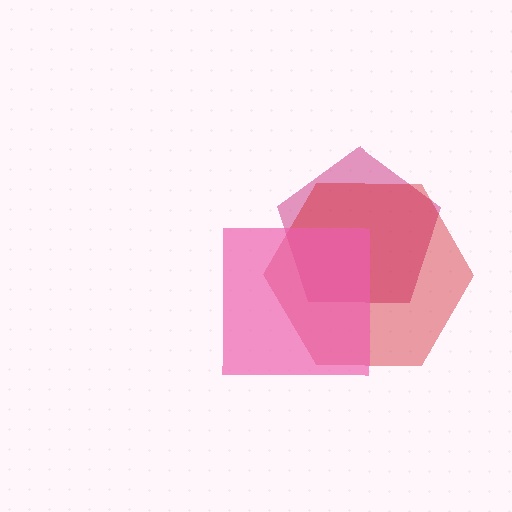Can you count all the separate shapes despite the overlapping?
Yes, there are 3 separate shapes.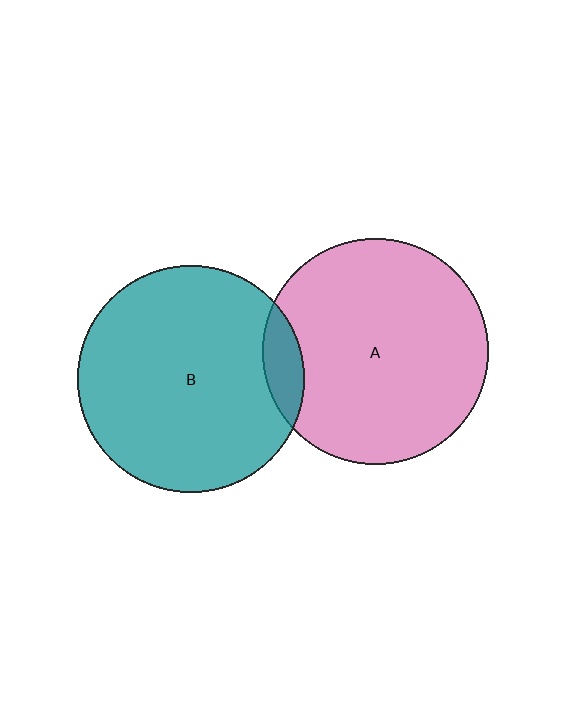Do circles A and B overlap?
Yes.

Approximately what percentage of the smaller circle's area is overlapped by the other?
Approximately 10%.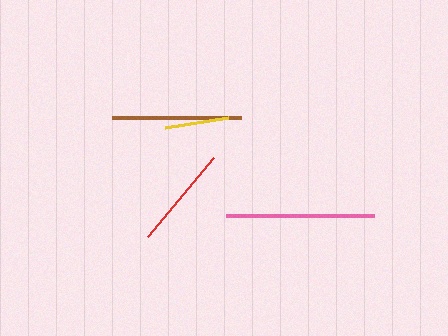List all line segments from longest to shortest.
From longest to shortest: pink, brown, red, yellow.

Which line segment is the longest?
The pink line is the longest at approximately 149 pixels.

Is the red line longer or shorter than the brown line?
The brown line is longer than the red line.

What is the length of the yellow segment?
The yellow segment is approximately 64 pixels long.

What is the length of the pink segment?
The pink segment is approximately 149 pixels long.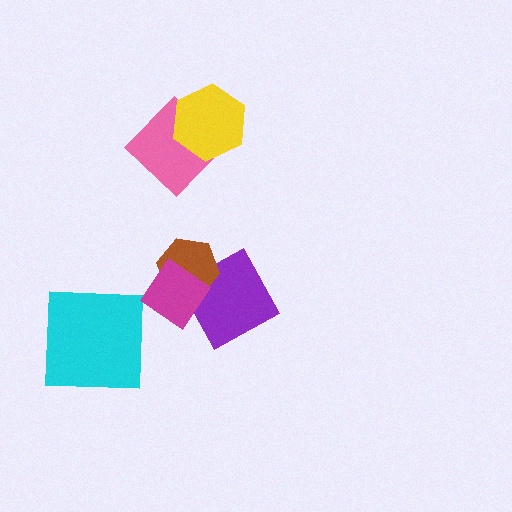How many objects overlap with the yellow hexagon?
1 object overlaps with the yellow hexagon.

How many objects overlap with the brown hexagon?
2 objects overlap with the brown hexagon.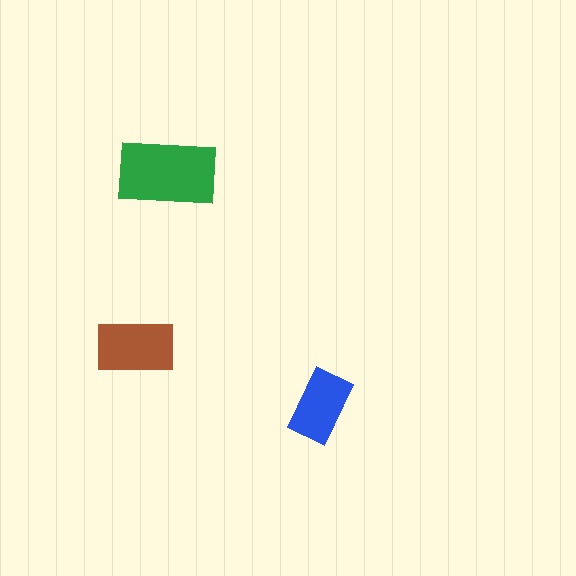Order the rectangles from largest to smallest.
the green one, the brown one, the blue one.